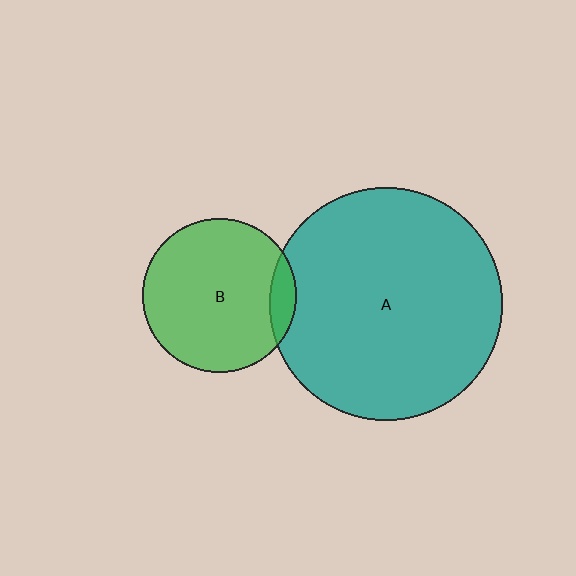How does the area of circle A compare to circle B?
Approximately 2.3 times.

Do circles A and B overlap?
Yes.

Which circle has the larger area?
Circle A (teal).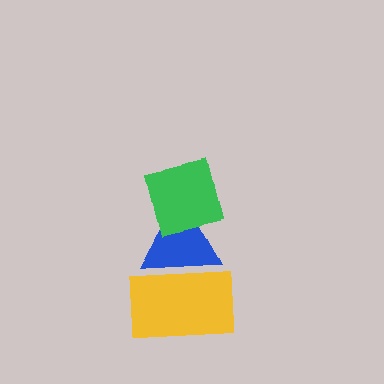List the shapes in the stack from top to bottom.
From top to bottom: the green square, the blue triangle, the yellow rectangle.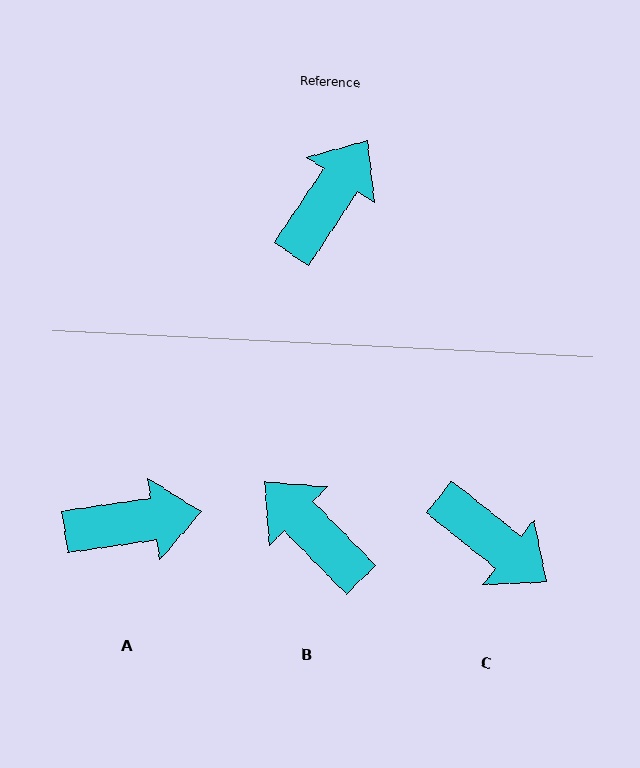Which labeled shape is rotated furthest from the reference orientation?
C, about 95 degrees away.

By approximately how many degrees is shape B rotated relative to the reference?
Approximately 78 degrees counter-clockwise.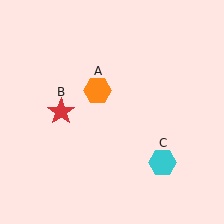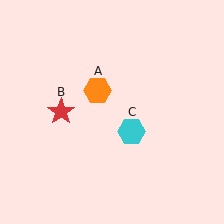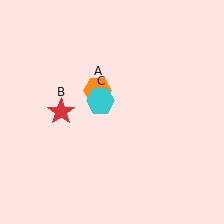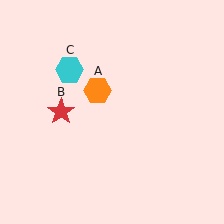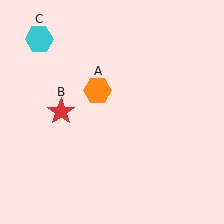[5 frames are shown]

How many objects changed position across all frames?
1 object changed position: cyan hexagon (object C).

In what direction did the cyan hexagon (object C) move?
The cyan hexagon (object C) moved up and to the left.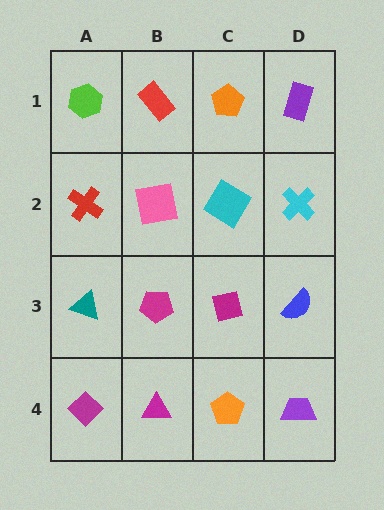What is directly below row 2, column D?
A blue semicircle.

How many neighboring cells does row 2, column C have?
4.